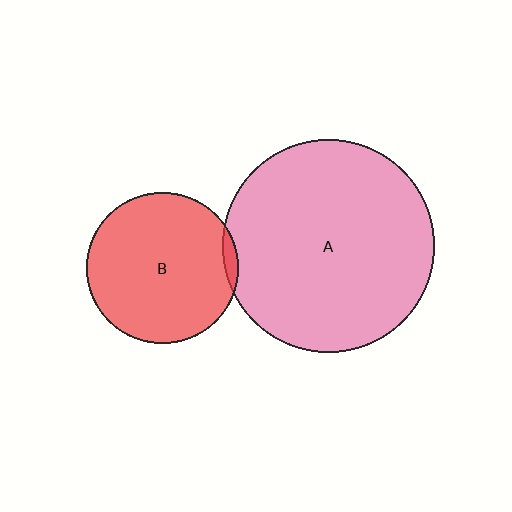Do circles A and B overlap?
Yes.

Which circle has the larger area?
Circle A (pink).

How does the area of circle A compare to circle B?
Approximately 2.0 times.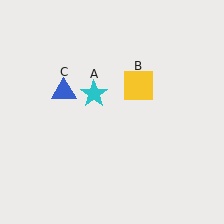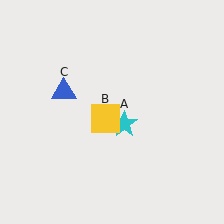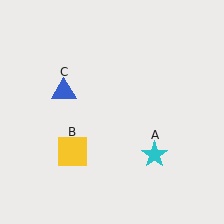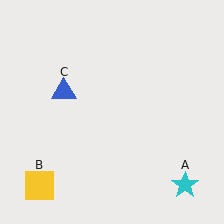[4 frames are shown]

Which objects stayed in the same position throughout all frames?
Blue triangle (object C) remained stationary.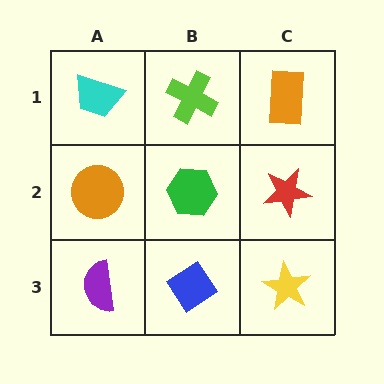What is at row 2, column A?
An orange circle.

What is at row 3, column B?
A blue diamond.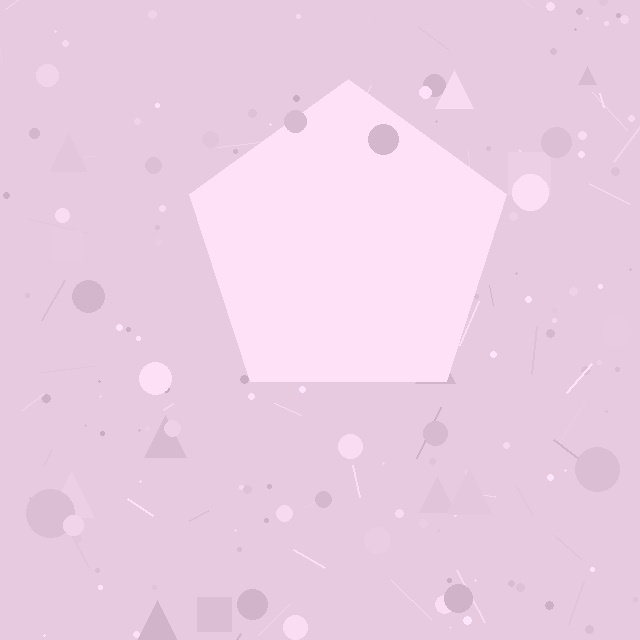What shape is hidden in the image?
A pentagon is hidden in the image.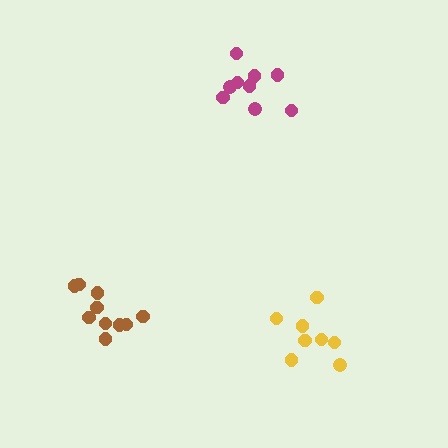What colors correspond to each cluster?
The clusters are colored: brown, magenta, yellow.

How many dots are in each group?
Group 1: 10 dots, Group 2: 9 dots, Group 3: 8 dots (27 total).